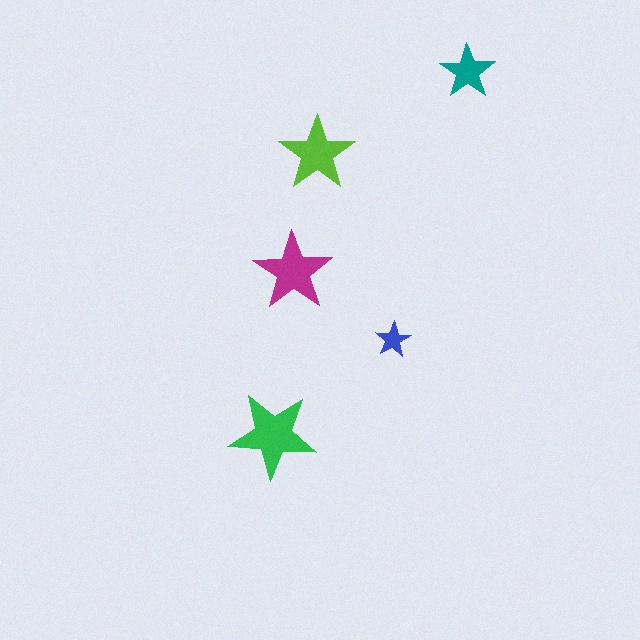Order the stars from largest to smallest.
the green one, the magenta one, the lime one, the teal one, the blue one.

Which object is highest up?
The teal star is topmost.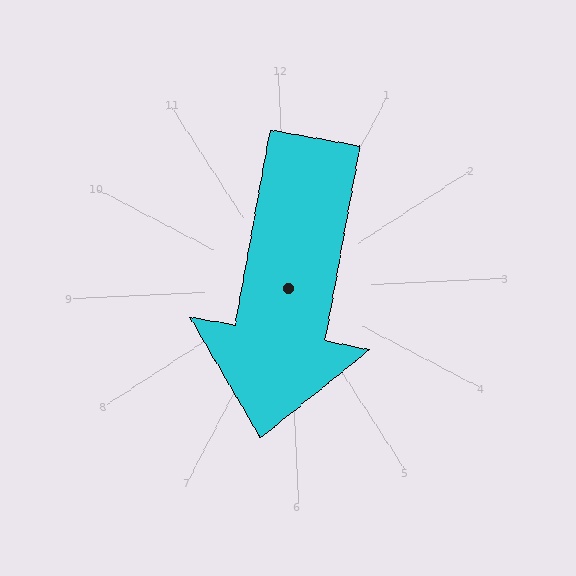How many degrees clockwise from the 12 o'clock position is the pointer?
Approximately 193 degrees.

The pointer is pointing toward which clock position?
Roughly 6 o'clock.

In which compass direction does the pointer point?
South.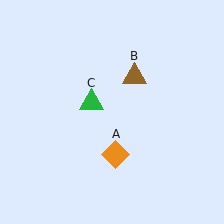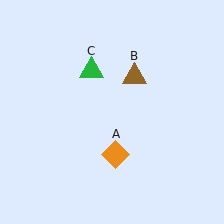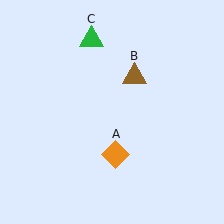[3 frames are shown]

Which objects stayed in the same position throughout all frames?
Orange diamond (object A) and brown triangle (object B) remained stationary.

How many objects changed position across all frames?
1 object changed position: green triangle (object C).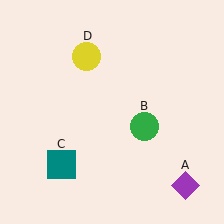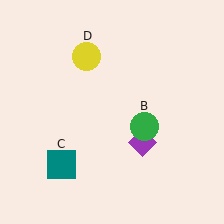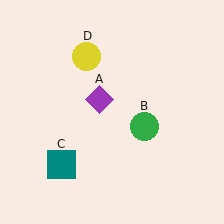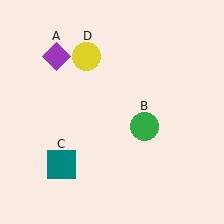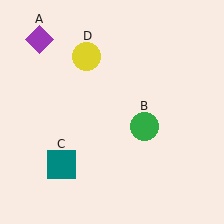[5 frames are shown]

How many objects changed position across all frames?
1 object changed position: purple diamond (object A).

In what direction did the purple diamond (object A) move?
The purple diamond (object A) moved up and to the left.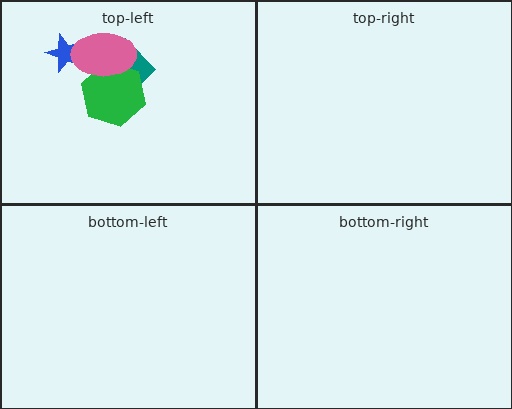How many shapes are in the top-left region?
4.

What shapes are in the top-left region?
The teal diamond, the blue star, the green hexagon, the pink ellipse.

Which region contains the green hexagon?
The top-left region.